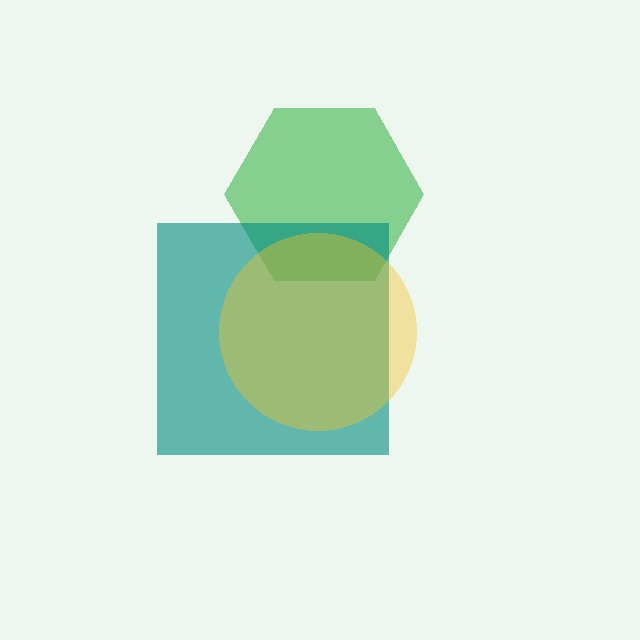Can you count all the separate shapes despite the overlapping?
Yes, there are 3 separate shapes.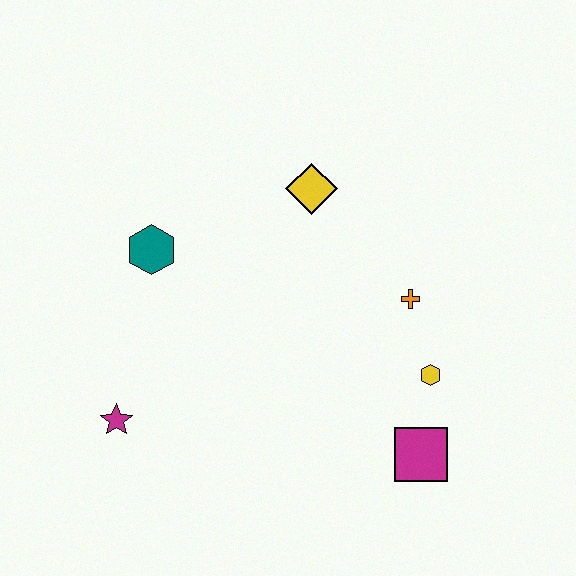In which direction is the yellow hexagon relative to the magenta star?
The yellow hexagon is to the right of the magenta star.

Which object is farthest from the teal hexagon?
The magenta square is farthest from the teal hexagon.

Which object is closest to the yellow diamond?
The orange cross is closest to the yellow diamond.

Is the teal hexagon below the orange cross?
No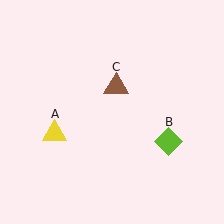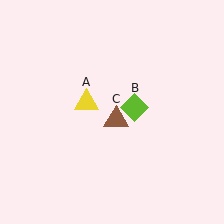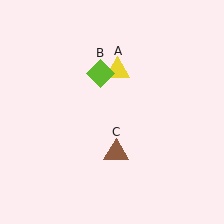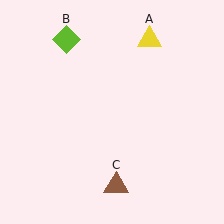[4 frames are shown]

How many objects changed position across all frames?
3 objects changed position: yellow triangle (object A), lime diamond (object B), brown triangle (object C).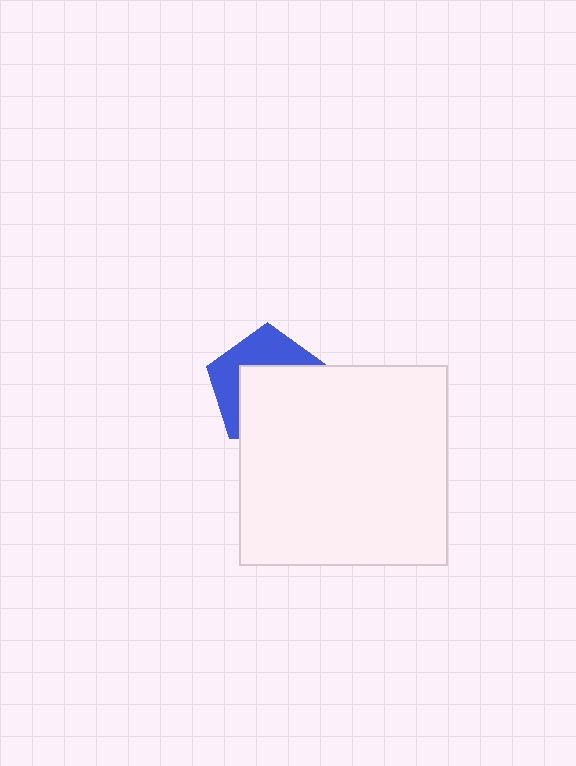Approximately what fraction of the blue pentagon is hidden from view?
Roughly 58% of the blue pentagon is hidden behind the white rectangle.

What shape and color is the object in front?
The object in front is a white rectangle.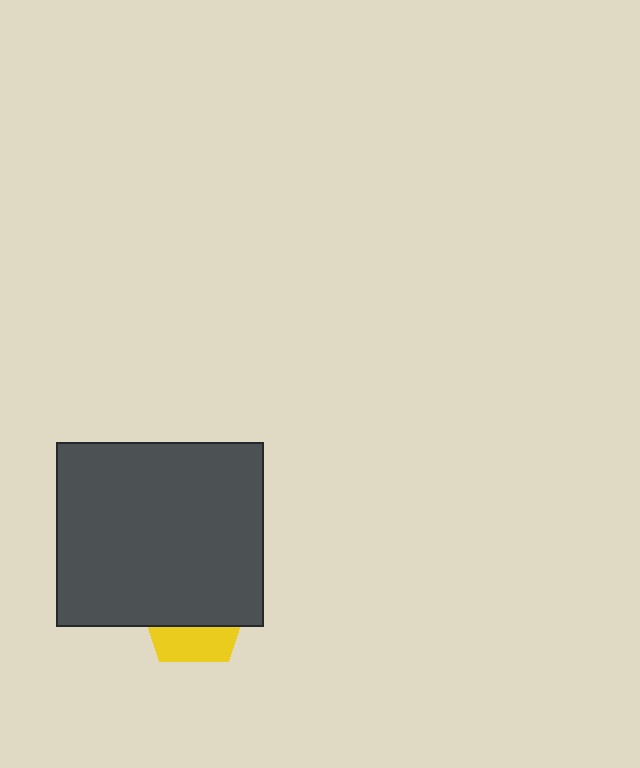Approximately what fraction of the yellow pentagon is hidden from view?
Roughly 67% of the yellow pentagon is hidden behind the dark gray rectangle.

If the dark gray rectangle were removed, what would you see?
You would see the complete yellow pentagon.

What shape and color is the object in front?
The object in front is a dark gray rectangle.